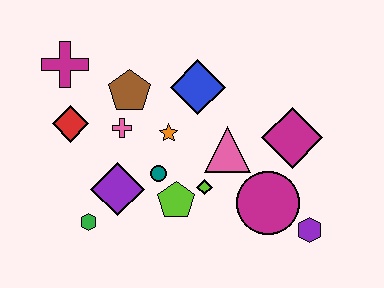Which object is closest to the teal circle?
The lime pentagon is closest to the teal circle.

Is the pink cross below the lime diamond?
No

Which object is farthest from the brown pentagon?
The purple hexagon is farthest from the brown pentagon.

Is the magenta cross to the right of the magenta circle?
No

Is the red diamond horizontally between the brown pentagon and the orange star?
No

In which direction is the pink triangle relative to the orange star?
The pink triangle is to the right of the orange star.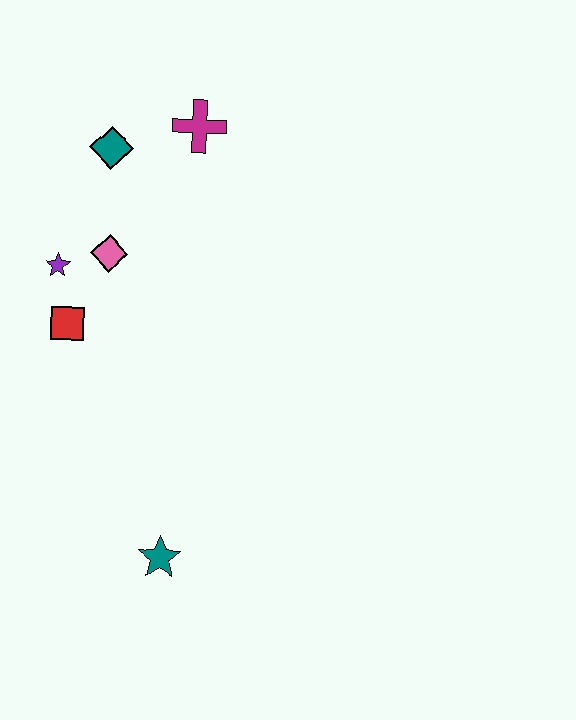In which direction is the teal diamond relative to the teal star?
The teal diamond is above the teal star.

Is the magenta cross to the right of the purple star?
Yes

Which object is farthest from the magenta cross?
The teal star is farthest from the magenta cross.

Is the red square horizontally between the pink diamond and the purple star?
Yes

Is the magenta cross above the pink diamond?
Yes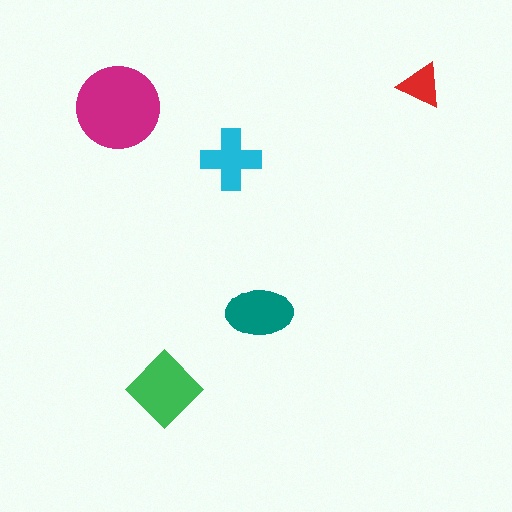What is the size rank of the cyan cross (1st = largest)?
4th.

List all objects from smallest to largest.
The red triangle, the cyan cross, the teal ellipse, the green diamond, the magenta circle.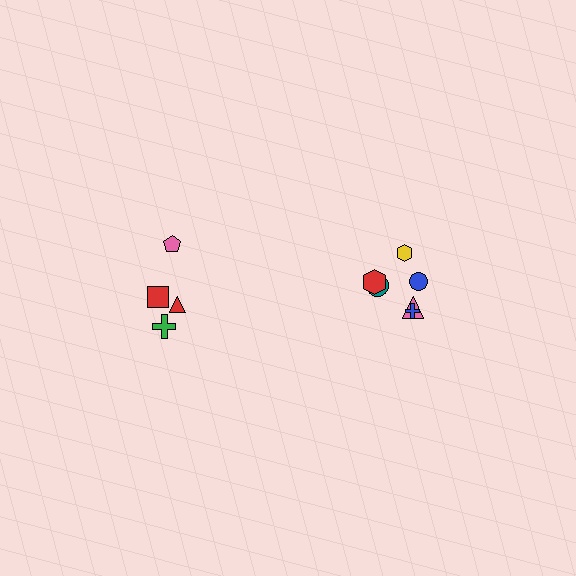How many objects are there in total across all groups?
There are 10 objects.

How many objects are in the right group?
There are 6 objects.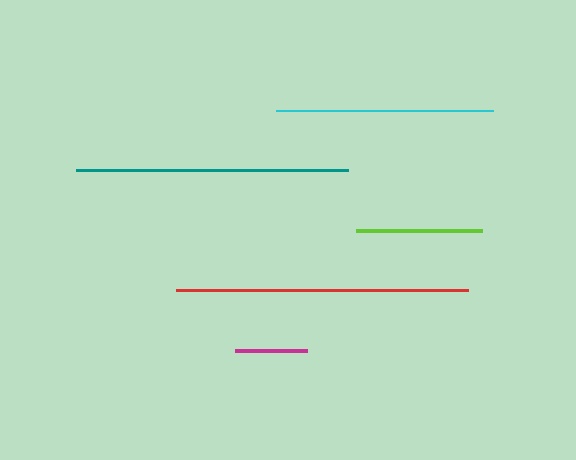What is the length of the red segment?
The red segment is approximately 292 pixels long.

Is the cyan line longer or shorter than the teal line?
The teal line is longer than the cyan line.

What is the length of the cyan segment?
The cyan segment is approximately 217 pixels long.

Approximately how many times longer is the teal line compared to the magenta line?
The teal line is approximately 3.8 times the length of the magenta line.